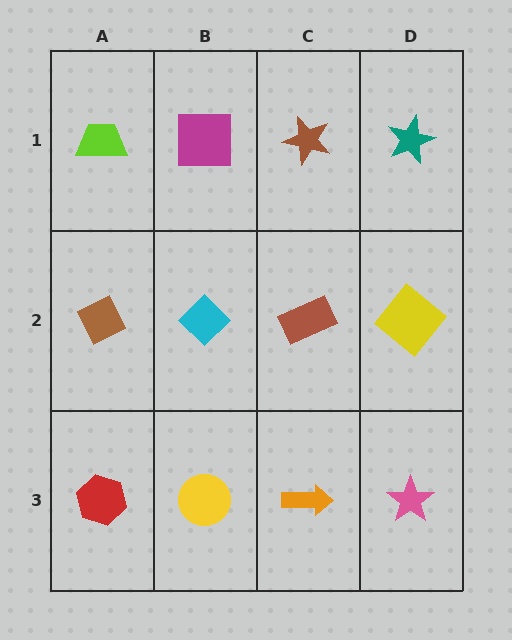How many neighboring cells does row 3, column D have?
2.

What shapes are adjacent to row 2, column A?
A lime trapezoid (row 1, column A), a red hexagon (row 3, column A), a cyan diamond (row 2, column B).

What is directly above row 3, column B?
A cyan diamond.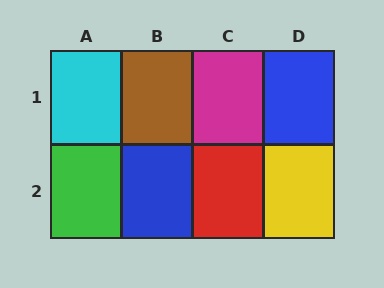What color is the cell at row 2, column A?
Green.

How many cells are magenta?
1 cell is magenta.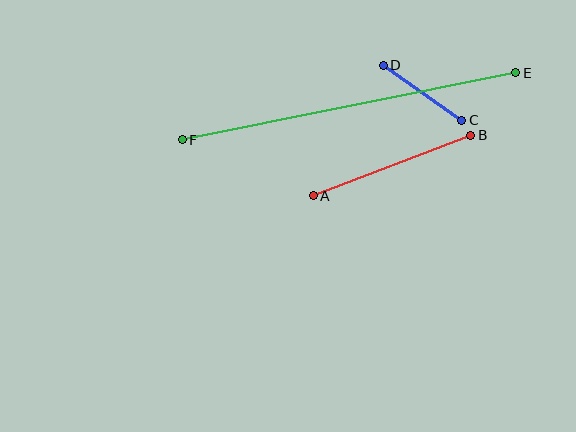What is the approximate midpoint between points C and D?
The midpoint is at approximately (423, 93) pixels.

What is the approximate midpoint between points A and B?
The midpoint is at approximately (392, 166) pixels.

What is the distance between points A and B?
The distance is approximately 169 pixels.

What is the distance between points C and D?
The distance is approximately 96 pixels.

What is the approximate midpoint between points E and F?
The midpoint is at approximately (349, 106) pixels.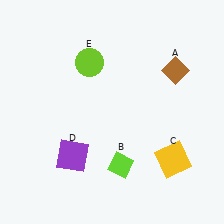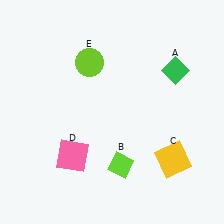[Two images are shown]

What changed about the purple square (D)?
In Image 1, D is purple. In Image 2, it changed to pink.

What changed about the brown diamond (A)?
In Image 1, A is brown. In Image 2, it changed to green.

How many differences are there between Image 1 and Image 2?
There are 2 differences between the two images.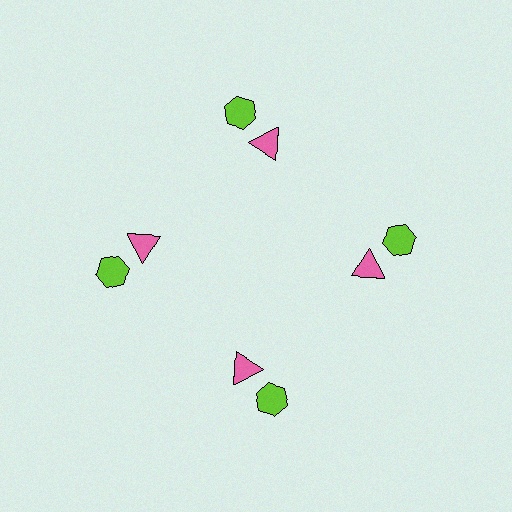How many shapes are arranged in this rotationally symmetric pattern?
There are 8 shapes, arranged in 4 groups of 2.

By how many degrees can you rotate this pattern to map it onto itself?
The pattern maps onto itself every 90 degrees of rotation.